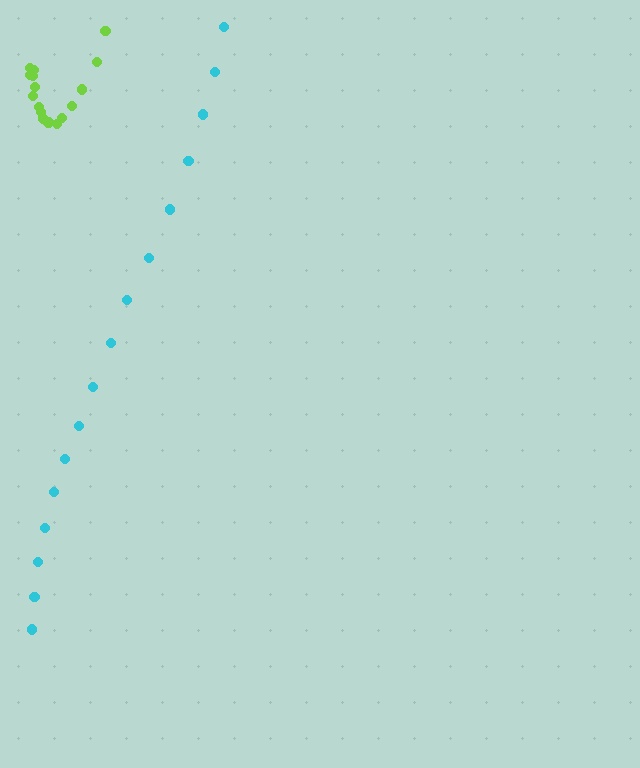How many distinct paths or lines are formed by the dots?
There are 2 distinct paths.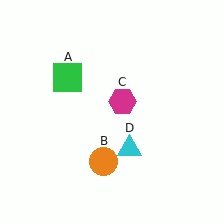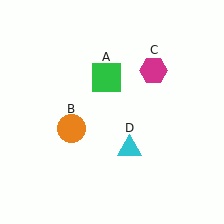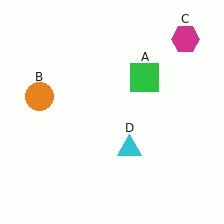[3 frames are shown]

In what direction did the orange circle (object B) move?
The orange circle (object B) moved up and to the left.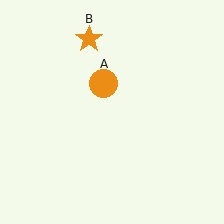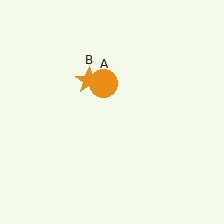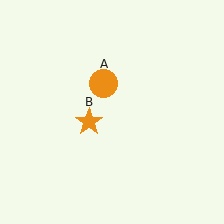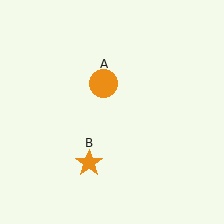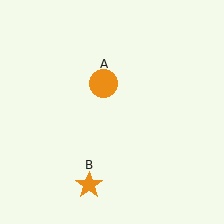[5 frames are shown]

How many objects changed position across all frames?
1 object changed position: orange star (object B).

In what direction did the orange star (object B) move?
The orange star (object B) moved down.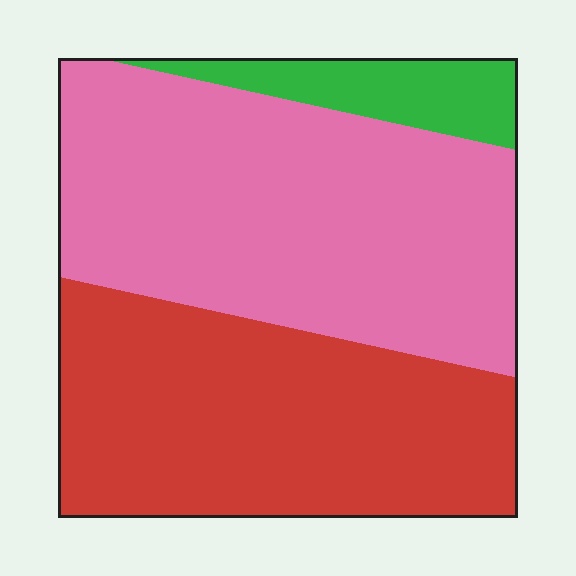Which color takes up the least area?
Green, at roughly 10%.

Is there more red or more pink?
Pink.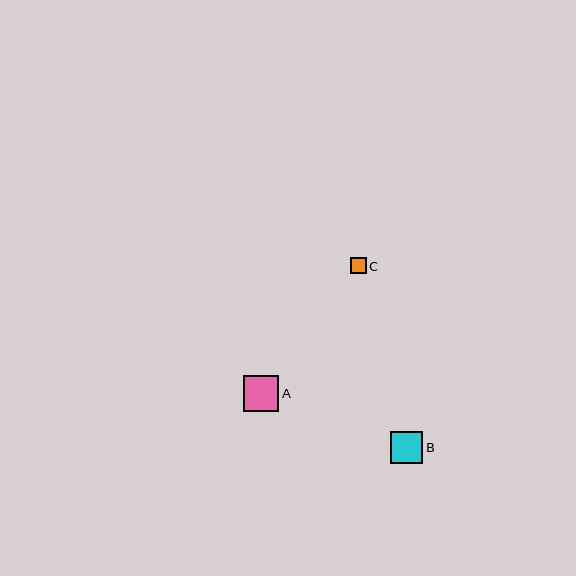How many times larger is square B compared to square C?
Square B is approximately 2.0 times the size of square C.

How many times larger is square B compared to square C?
Square B is approximately 2.0 times the size of square C.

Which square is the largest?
Square A is the largest with a size of approximately 35 pixels.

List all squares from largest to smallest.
From largest to smallest: A, B, C.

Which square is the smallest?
Square C is the smallest with a size of approximately 16 pixels.